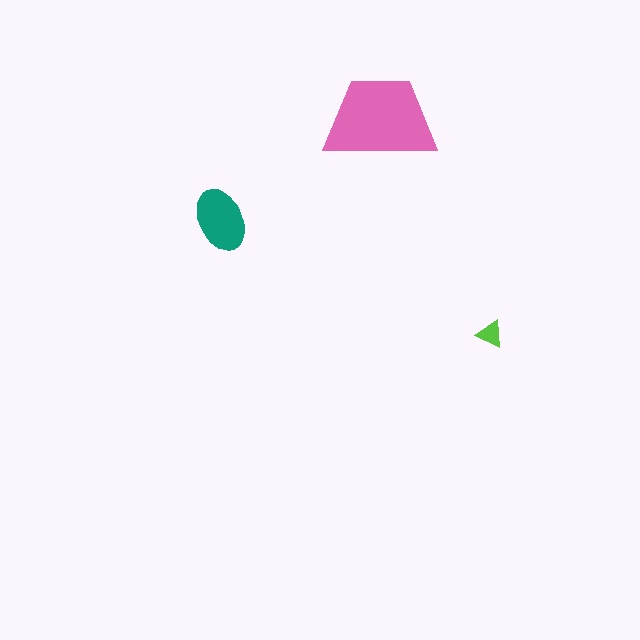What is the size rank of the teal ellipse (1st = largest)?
2nd.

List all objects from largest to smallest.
The pink trapezoid, the teal ellipse, the lime triangle.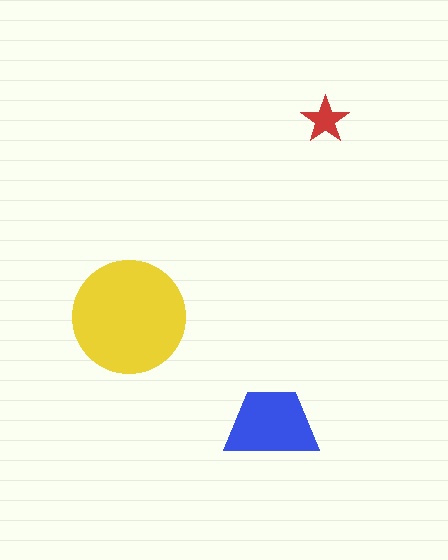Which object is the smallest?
The red star.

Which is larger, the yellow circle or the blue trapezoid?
The yellow circle.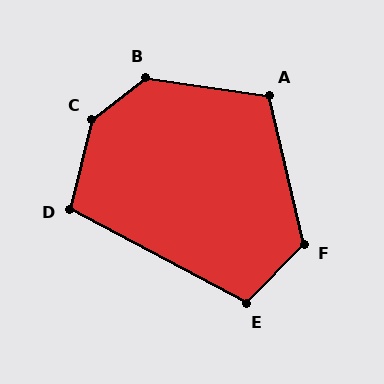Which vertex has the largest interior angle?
C, at approximately 142 degrees.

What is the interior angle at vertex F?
Approximately 123 degrees (obtuse).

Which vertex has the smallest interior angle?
D, at approximately 104 degrees.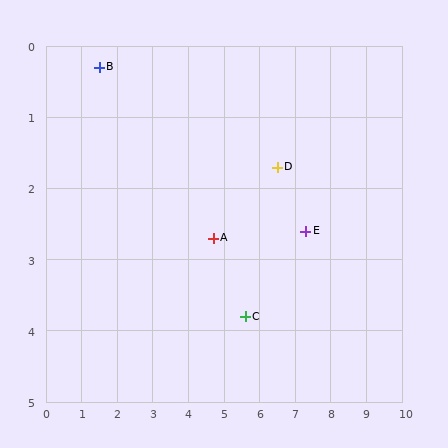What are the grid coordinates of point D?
Point D is at approximately (6.5, 1.7).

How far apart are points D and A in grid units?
Points D and A are about 2.1 grid units apart.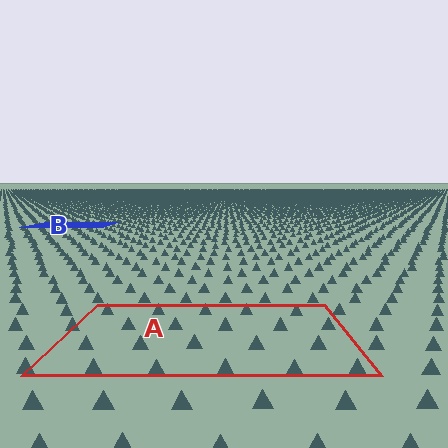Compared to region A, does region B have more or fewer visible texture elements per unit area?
Region B has more texture elements per unit area — they are packed more densely because it is farther away.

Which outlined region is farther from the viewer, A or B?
Region B is farther from the viewer — the texture elements inside it appear smaller and more densely packed.